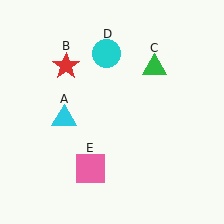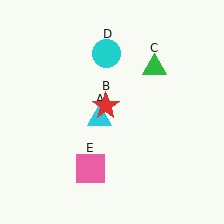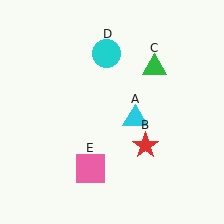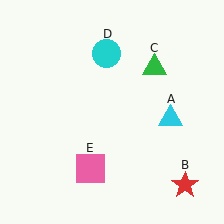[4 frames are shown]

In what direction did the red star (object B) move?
The red star (object B) moved down and to the right.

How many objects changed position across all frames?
2 objects changed position: cyan triangle (object A), red star (object B).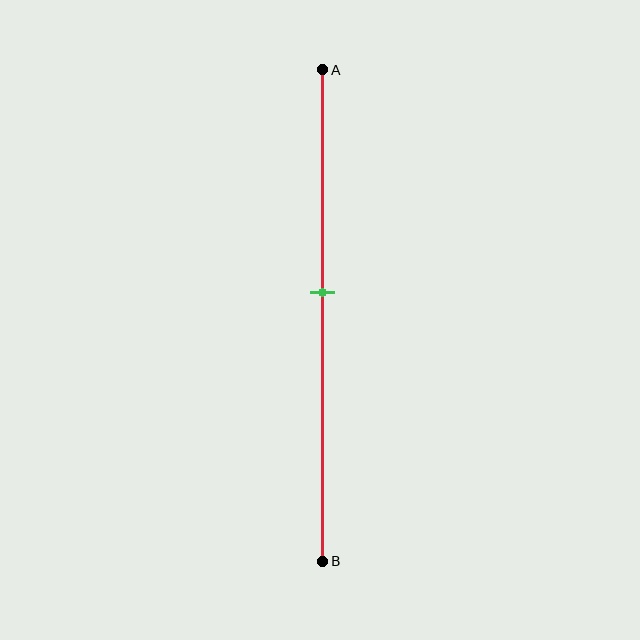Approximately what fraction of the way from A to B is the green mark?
The green mark is approximately 45% of the way from A to B.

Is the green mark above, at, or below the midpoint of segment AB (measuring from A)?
The green mark is above the midpoint of segment AB.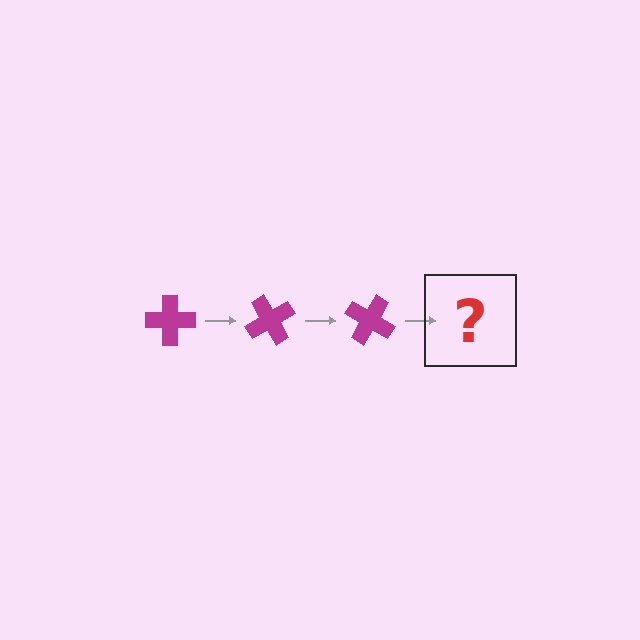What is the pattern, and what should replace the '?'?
The pattern is that the cross rotates 60 degrees each step. The '?' should be a magenta cross rotated 180 degrees.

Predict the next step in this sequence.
The next step is a magenta cross rotated 180 degrees.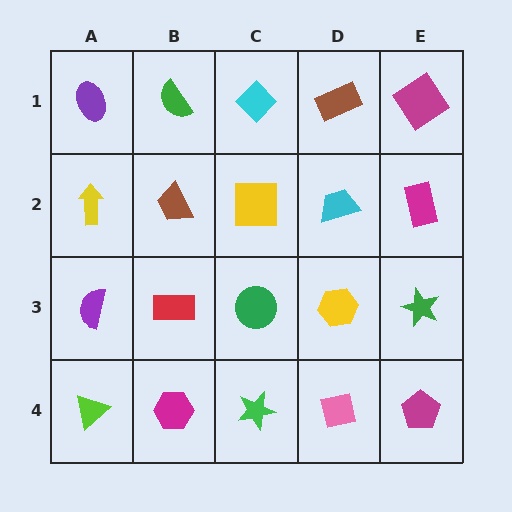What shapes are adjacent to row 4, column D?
A yellow hexagon (row 3, column D), a green star (row 4, column C), a magenta pentagon (row 4, column E).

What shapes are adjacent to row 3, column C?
A yellow square (row 2, column C), a green star (row 4, column C), a red rectangle (row 3, column B), a yellow hexagon (row 3, column D).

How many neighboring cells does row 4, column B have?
3.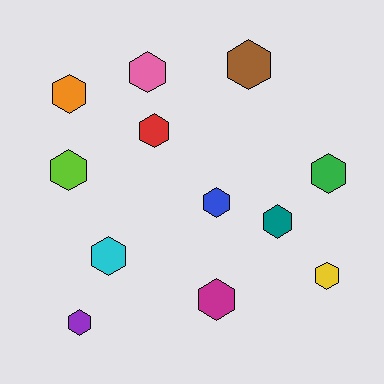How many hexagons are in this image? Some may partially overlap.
There are 12 hexagons.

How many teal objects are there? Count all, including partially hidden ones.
There is 1 teal object.